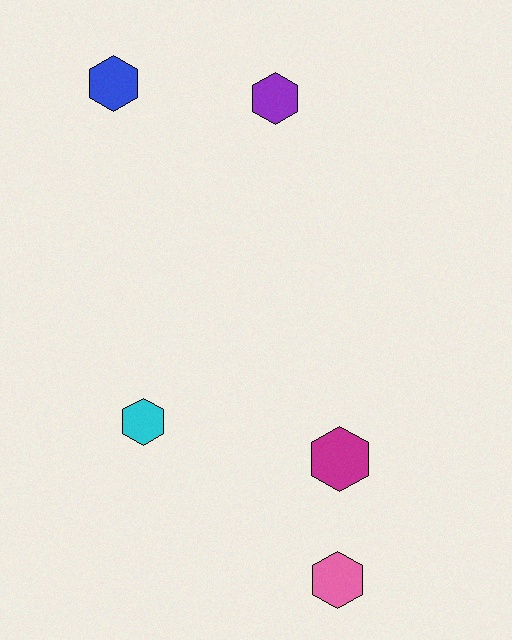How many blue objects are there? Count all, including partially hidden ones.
There is 1 blue object.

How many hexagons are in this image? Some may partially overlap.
There are 5 hexagons.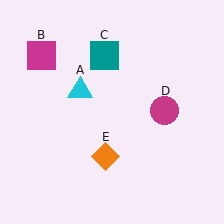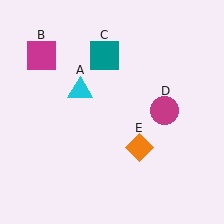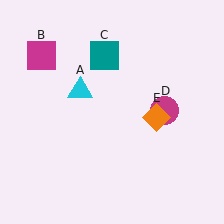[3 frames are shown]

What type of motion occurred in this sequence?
The orange diamond (object E) rotated counterclockwise around the center of the scene.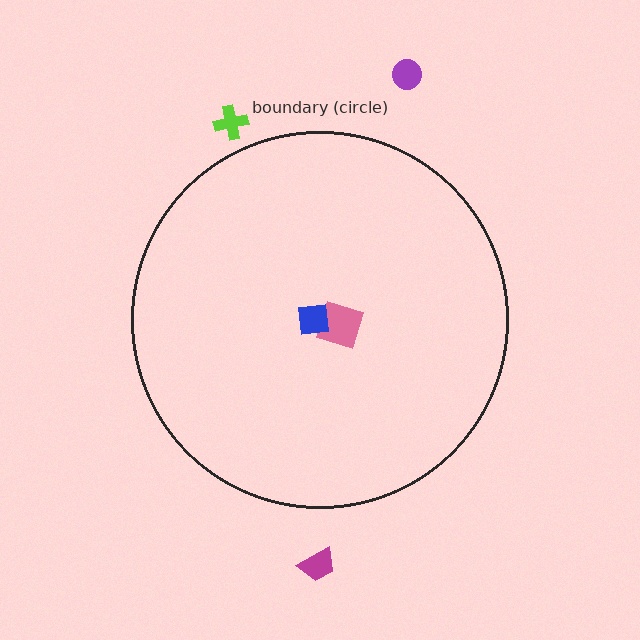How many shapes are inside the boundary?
2 inside, 3 outside.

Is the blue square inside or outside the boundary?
Inside.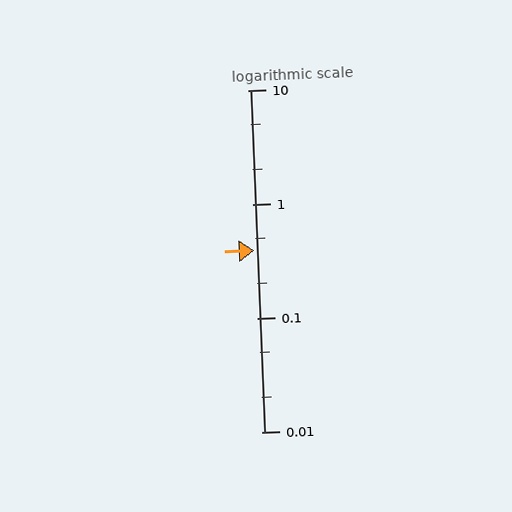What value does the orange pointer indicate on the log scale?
The pointer indicates approximately 0.39.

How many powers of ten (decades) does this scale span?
The scale spans 3 decades, from 0.01 to 10.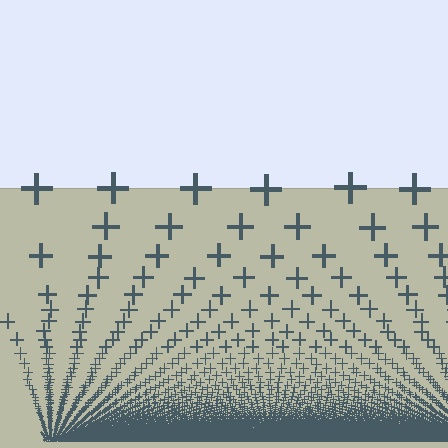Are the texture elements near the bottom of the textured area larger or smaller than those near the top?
Smaller. The gradient is inverted — elements near the bottom are smaller and denser.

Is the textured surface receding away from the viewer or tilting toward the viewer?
The surface appears to tilt toward the viewer. Texture elements get larger and sparser toward the top.